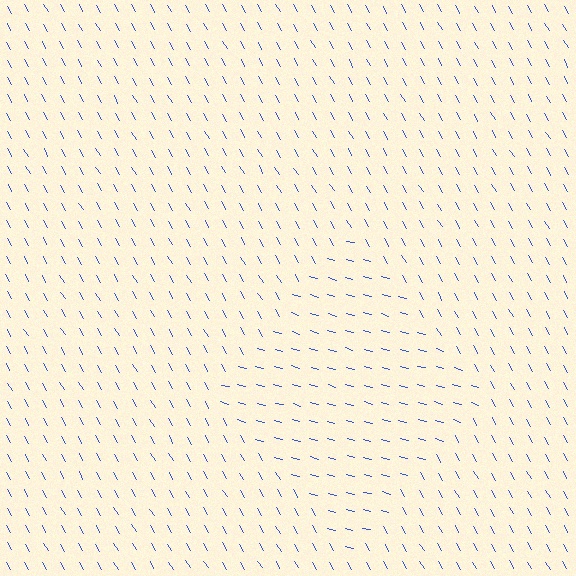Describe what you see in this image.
The image is filled with small blue line segments. A diamond region in the image has lines oriented differently from the surrounding lines, creating a visible texture boundary.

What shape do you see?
I see a diamond.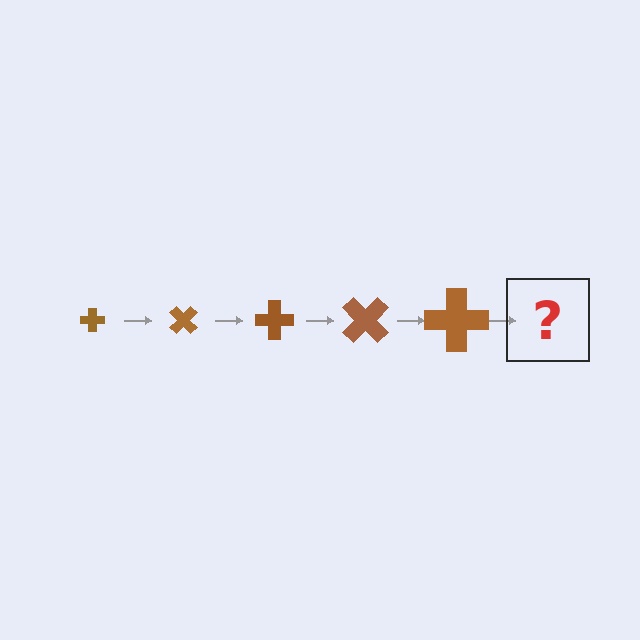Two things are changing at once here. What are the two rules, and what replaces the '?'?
The two rules are that the cross grows larger each step and it rotates 45 degrees each step. The '?' should be a cross, larger than the previous one and rotated 225 degrees from the start.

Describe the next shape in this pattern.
It should be a cross, larger than the previous one and rotated 225 degrees from the start.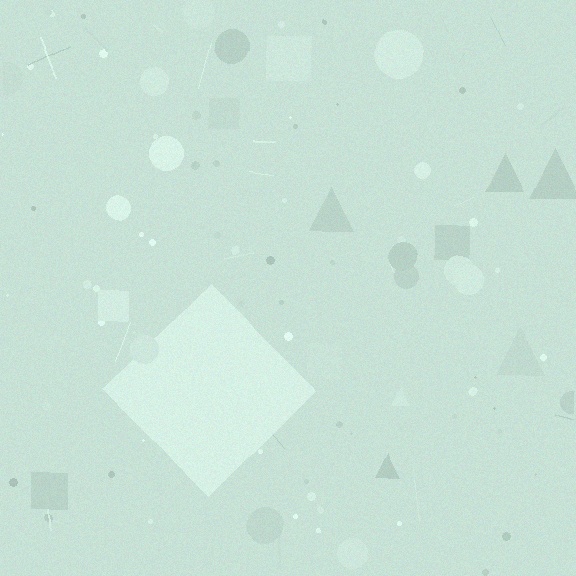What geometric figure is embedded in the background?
A diamond is embedded in the background.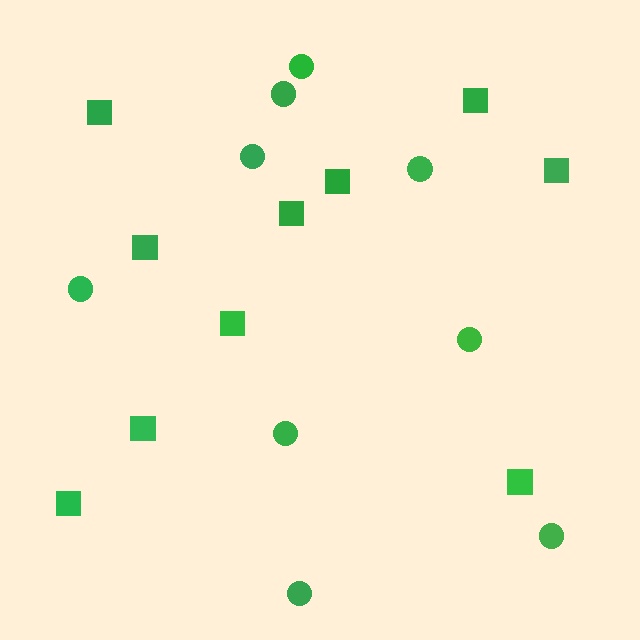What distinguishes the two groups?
There are 2 groups: one group of squares (10) and one group of circles (9).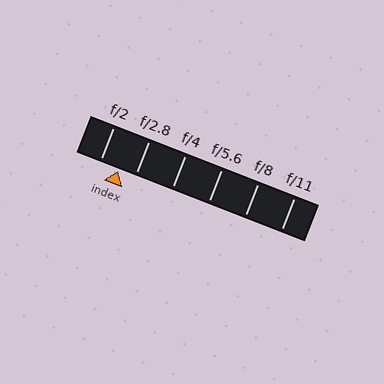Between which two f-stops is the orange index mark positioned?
The index mark is between f/2 and f/2.8.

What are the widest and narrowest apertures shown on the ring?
The widest aperture shown is f/2 and the narrowest is f/11.